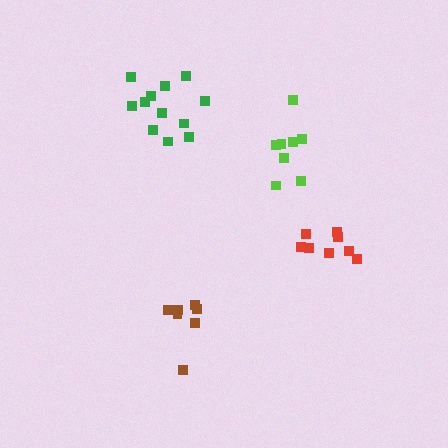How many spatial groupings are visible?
There are 4 spatial groupings.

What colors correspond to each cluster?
The clusters are colored: lime, brown, red, green.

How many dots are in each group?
Group 1: 8 dots, Group 2: 7 dots, Group 3: 8 dots, Group 4: 12 dots (35 total).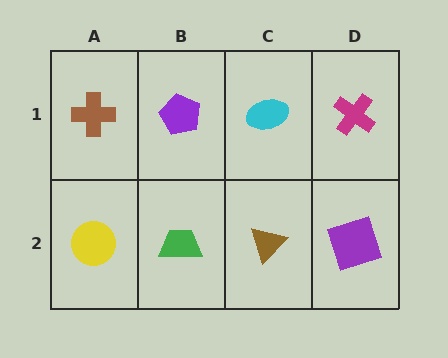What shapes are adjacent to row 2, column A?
A brown cross (row 1, column A), a green trapezoid (row 2, column B).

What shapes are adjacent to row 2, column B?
A purple pentagon (row 1, column B), a yellow circle (row 2, column A), a brown triangle (row 2, column C).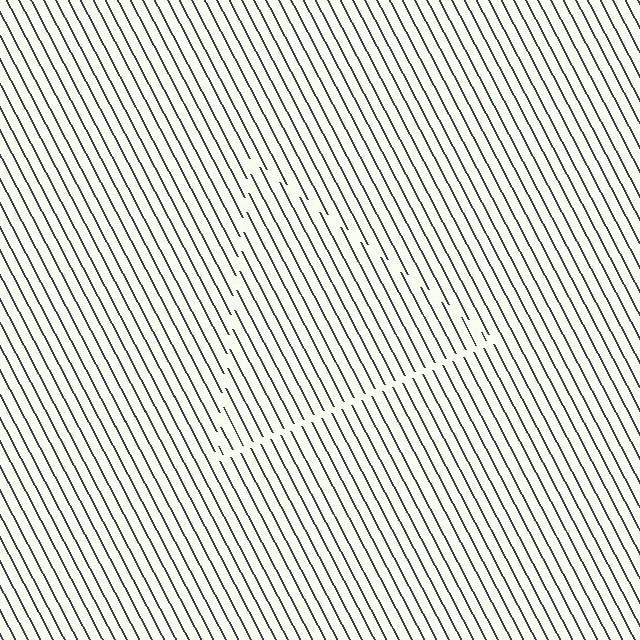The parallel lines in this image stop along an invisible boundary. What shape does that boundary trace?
An illusory triangle. The interior of the shape contains the same grating, shifted by half a period — the contour is defined by the phase discontinuity where line-ends from the inner and outer gratings abut.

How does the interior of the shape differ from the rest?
The interior of the shape contains the same grating, shifted by half a period — the contour is defined by the phase discontinuity where line-ends from the inner and outer gratings abut.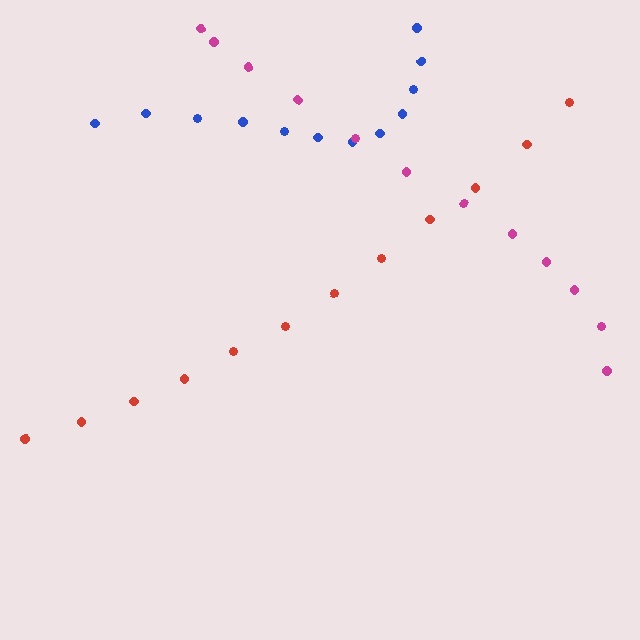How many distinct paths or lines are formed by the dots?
There are 3 distinct paths.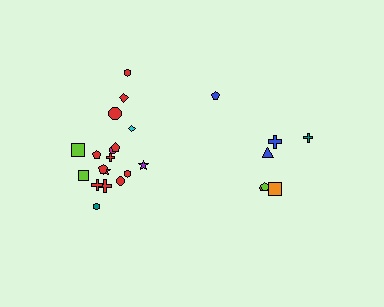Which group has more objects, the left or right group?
The left group.